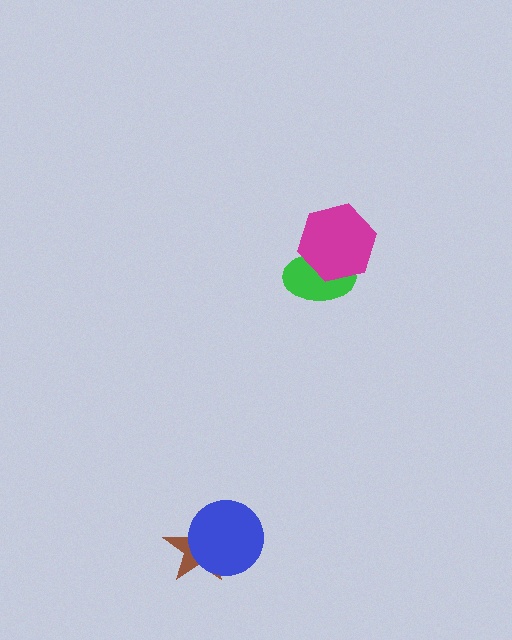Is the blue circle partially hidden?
No, no other shape covers it.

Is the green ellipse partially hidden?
Yes, it is partially covered by another shape.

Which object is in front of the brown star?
The blue circle is in front of the brown star.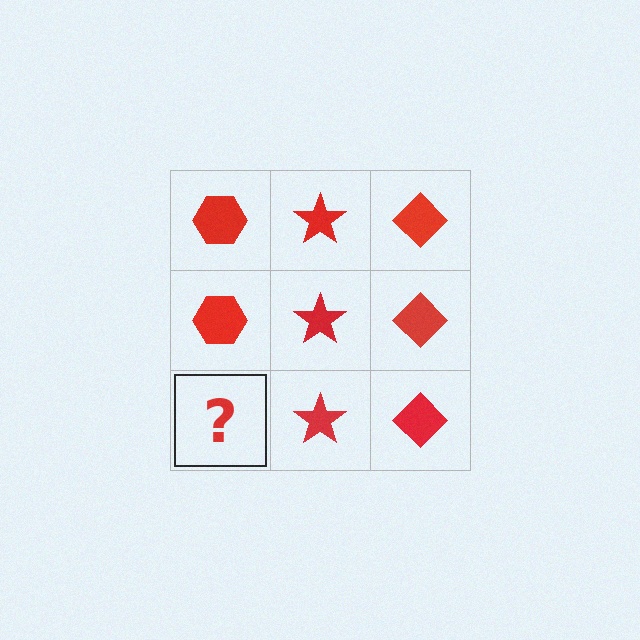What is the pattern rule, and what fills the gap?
The rule is that each column has a consistent shape. The gap should be filled with a red hexagon.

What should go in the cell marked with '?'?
The missing cell should contain a red hexagon.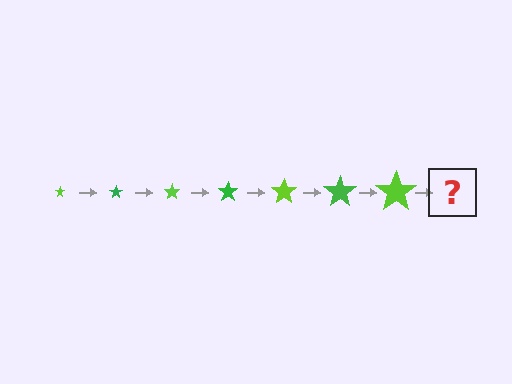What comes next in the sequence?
The next element should be a green star, larger than the previous one.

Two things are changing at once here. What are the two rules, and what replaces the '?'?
The two rules are that the star grows larger each step and the color cycles through lime and green. The '?' should be a green star, larger than the previous one.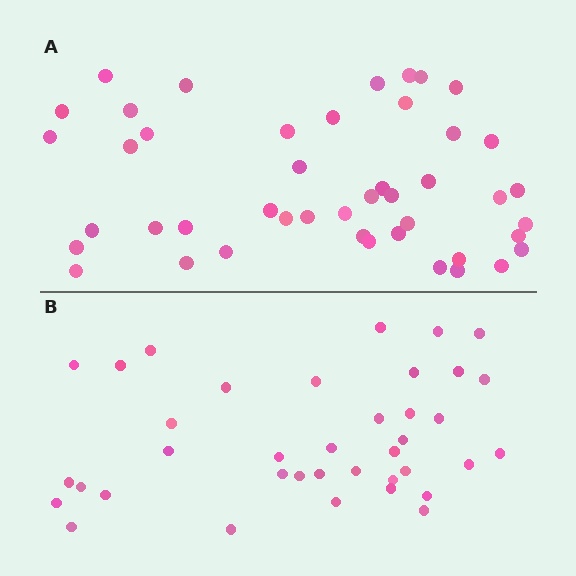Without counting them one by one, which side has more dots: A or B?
Region A (the top region) has more dots.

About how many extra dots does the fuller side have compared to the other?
Region A has roughly 8 or so more dots than region B.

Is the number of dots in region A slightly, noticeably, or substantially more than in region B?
Region A has only slightly more — the two regions are fairly close. The ratio is roughly 1.2 to 1.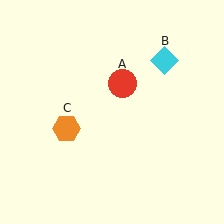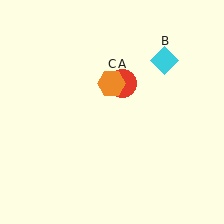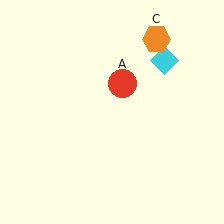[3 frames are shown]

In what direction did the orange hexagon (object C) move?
The orange hexagon (object C) moved up and to the right.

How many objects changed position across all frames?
1 object changed position: orange hexagon (object C).